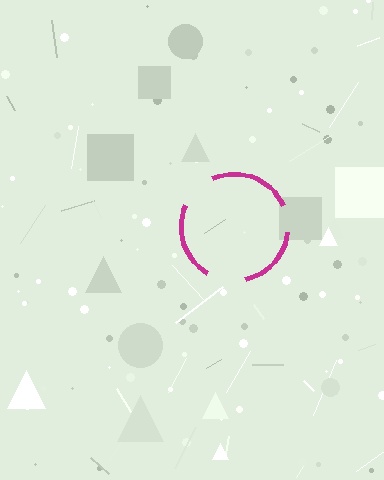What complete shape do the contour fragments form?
The contour fragments form a circle.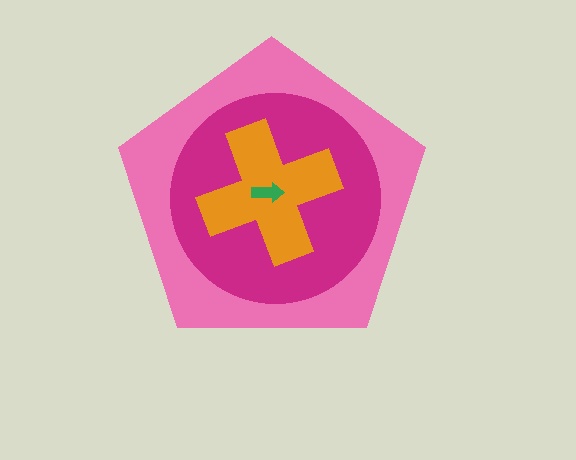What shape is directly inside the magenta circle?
The orange cross.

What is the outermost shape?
The pink pentagon.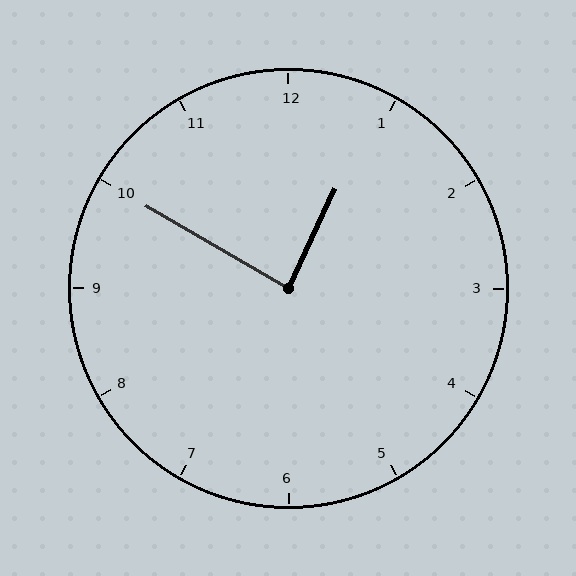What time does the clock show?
12:50.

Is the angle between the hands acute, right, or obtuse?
It is right.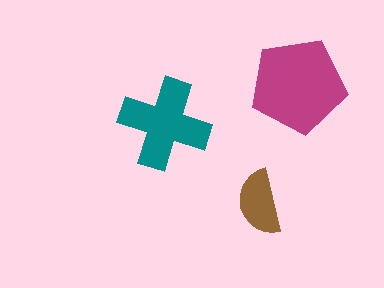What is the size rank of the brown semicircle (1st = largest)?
3rd.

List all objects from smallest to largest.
The brown semicircle, the teal cross, the magenta pentagon.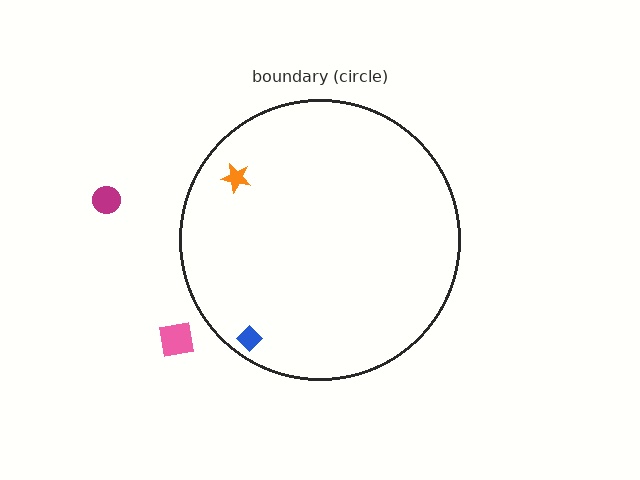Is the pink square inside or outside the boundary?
Outside.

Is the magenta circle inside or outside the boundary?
Outside.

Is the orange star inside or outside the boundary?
Inside.